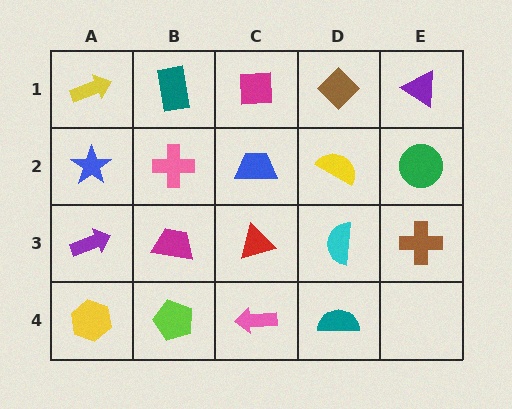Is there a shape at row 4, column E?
No, that cell is empty.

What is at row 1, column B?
A teal rectangle.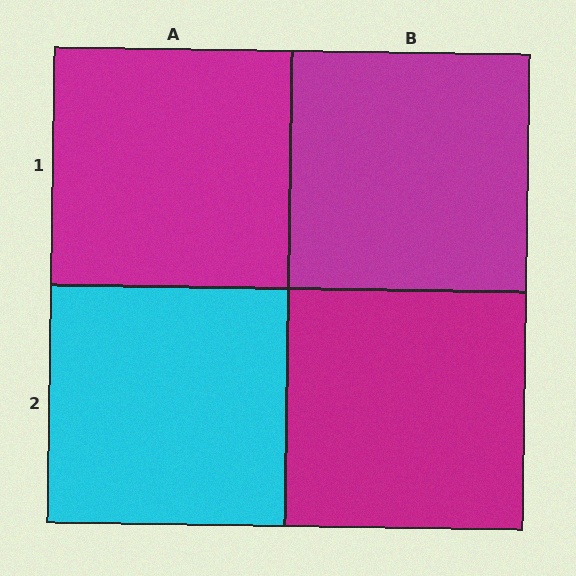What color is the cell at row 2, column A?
Cyan.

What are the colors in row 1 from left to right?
Magenta, magenta.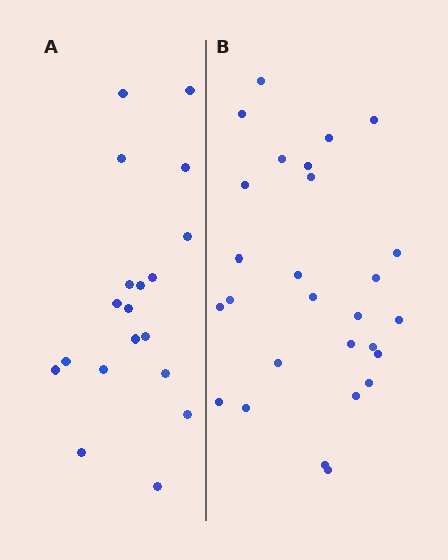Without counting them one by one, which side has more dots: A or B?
Region B (the right region) has more dots.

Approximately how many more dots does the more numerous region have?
Region B has roughly 8 or so more dots than region A.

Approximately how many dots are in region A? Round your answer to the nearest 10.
About 20 dots. (The exact count is 19, which rounds to 20.)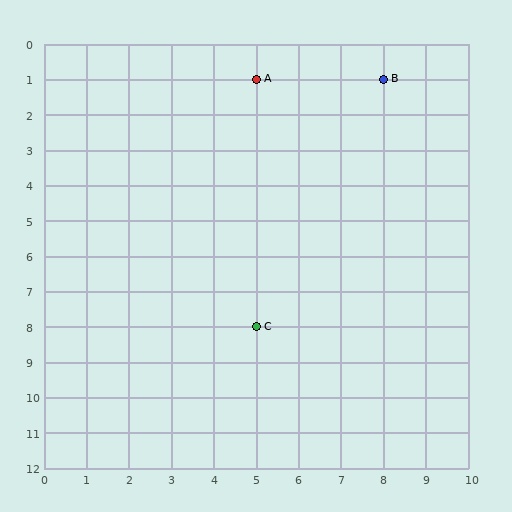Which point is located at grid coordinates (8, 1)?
Point B is at (8, 1).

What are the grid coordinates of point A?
Point A is at grid coordinates (5, 1).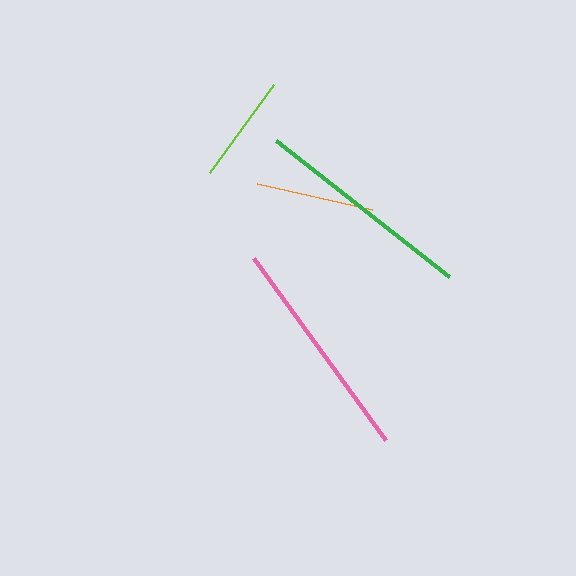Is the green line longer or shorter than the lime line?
The green line is longer than the lime line.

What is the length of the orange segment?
The orange segment is approximately 118 pixels long.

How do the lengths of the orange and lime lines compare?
The orange and lime lines are approximately the same length.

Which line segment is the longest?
The pink line is the longest at approximately 225 pixels.